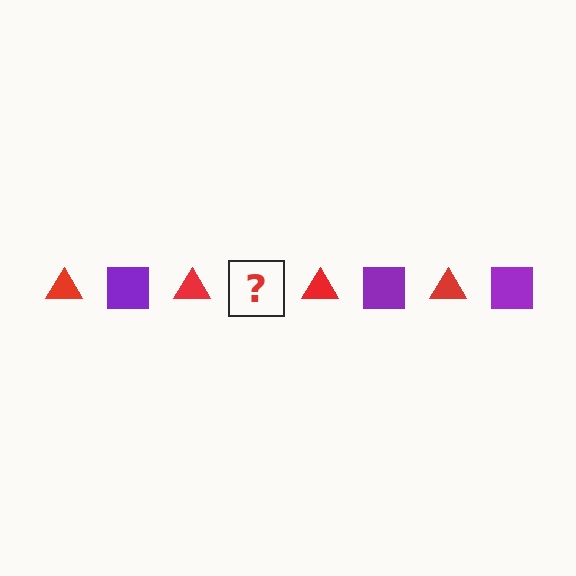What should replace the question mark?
The question mark should be replaced with a purple square.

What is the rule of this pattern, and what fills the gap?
The rule is that the pattern alternates between red triangle and purple square. The gap should be filled with a purple square.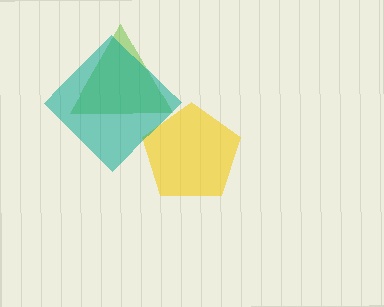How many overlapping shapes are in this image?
There are 3 overlapping shapes in the image.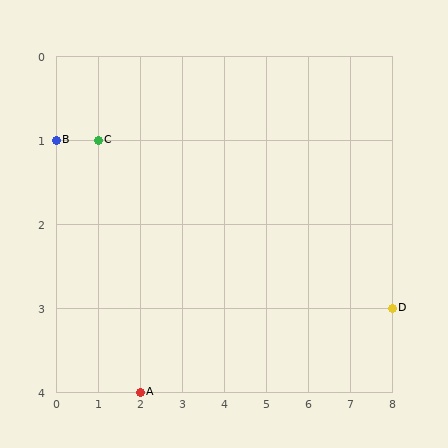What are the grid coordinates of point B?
Point B is at grid coordinates (0, 1).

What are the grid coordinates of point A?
Point A is at grid coordinates (2, 4).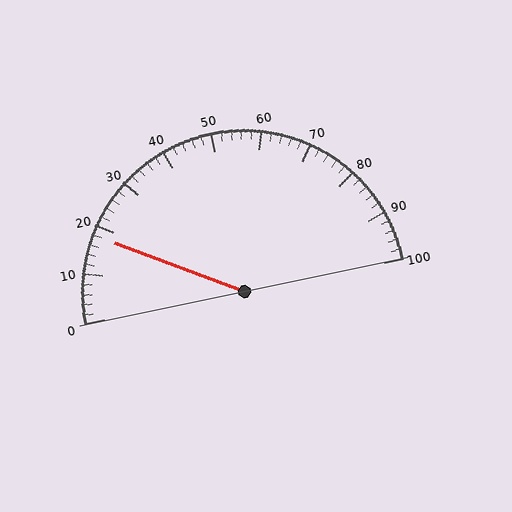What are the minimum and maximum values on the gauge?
The gauge ranges from 0 to 100.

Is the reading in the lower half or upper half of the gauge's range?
The reading is in the lower half of the range (0 to 100).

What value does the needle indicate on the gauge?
The needle indicates approximately 18.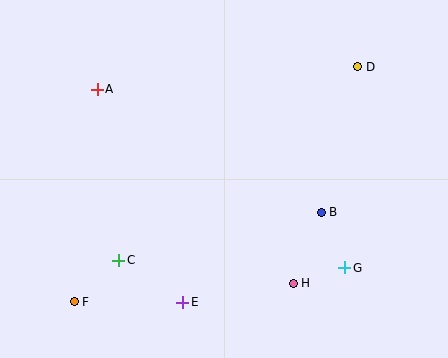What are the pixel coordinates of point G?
Point G is at (345, 268).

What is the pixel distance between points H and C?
The distance between H and C is 176 pixels.